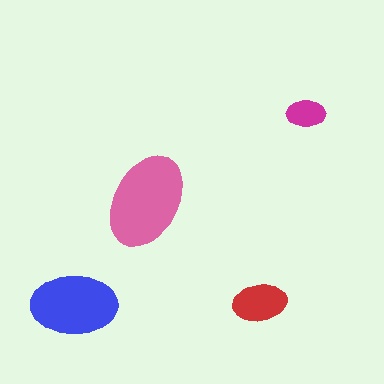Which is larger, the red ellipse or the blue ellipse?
The blue one.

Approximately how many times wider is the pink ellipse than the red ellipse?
About 2 times wider.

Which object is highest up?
The magenta ellipse is topmost.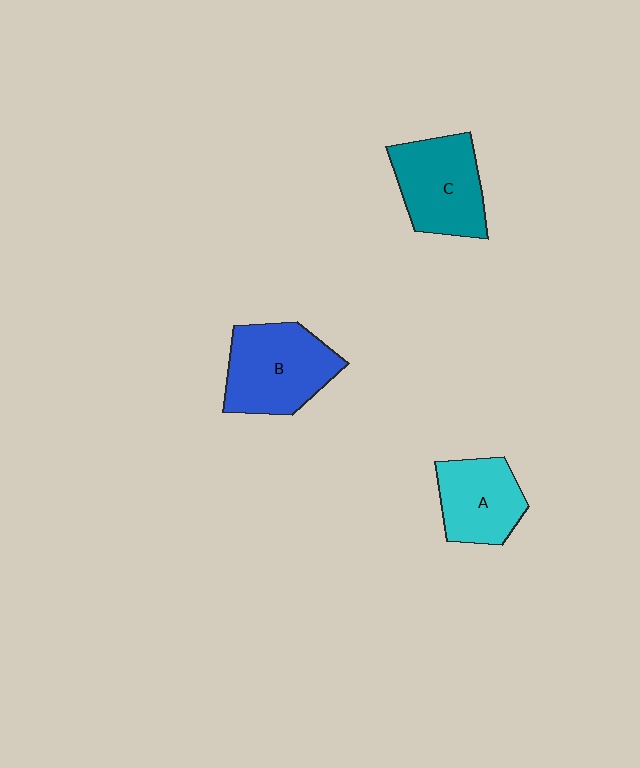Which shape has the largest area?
Shape B (blue).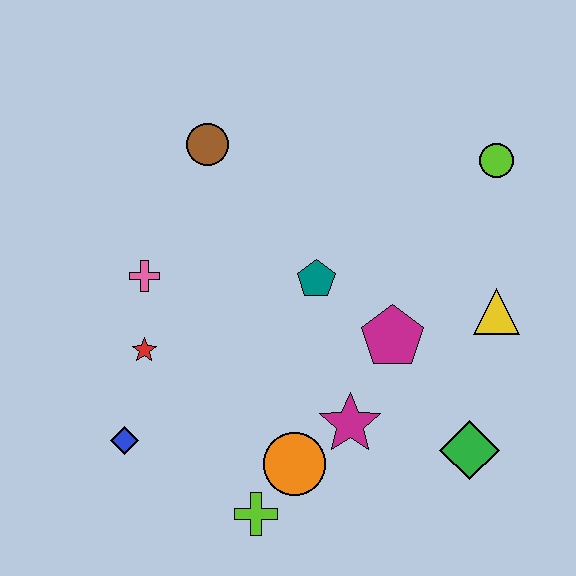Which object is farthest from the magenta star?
The brown circle is farthest from the magenta star.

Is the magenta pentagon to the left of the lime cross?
No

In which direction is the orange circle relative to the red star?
The orange circle is to the right of the red star.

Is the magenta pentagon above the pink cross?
No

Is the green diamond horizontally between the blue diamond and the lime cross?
No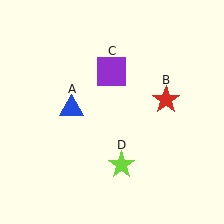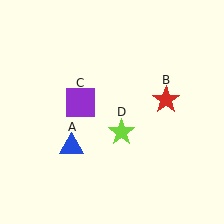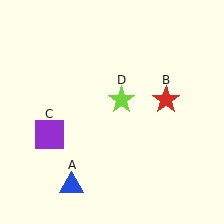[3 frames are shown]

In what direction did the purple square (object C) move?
The purple square (object C) moved down and to the left.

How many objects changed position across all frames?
3 objects changed position: blue triangle (object A), purple square (object C), lime star (object D).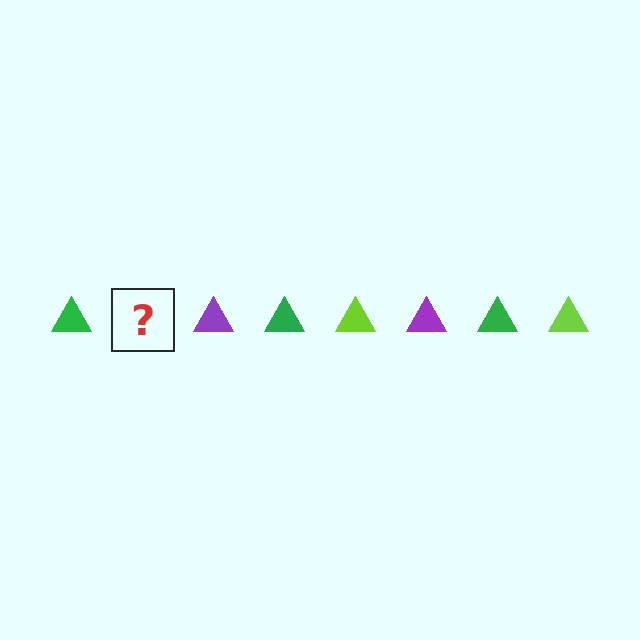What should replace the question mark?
The question mark should be replaced with a lime triangle.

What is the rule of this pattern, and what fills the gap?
The rule is that the pattern cycles through green, lime, purple triangles. The gap should be filled with a lime triangle.